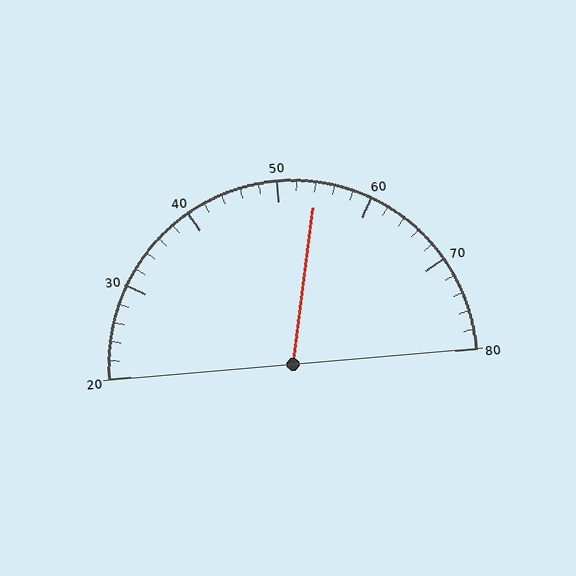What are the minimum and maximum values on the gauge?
The gauge ranges from 20 to 80.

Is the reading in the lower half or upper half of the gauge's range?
The reading is in the upper half of the range (20 to 80).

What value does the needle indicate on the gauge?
The needle indicates approximately 54.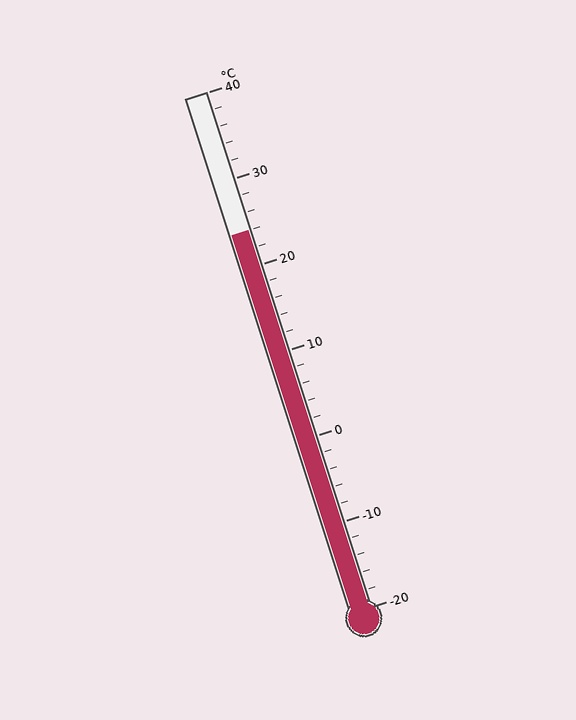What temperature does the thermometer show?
The thermometer shows approximately 24°C.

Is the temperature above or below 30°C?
The temperature is below 30°C.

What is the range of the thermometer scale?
The thermometer scale ranges from -20°C to 40°C.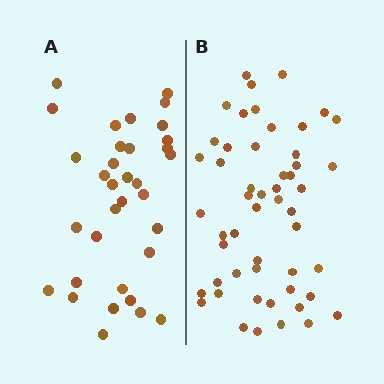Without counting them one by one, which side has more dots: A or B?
Region B (the right region) has more dots.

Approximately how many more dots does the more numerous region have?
Region B has approximately 20 more dots than region A.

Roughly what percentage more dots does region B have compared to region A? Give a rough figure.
About 55% more.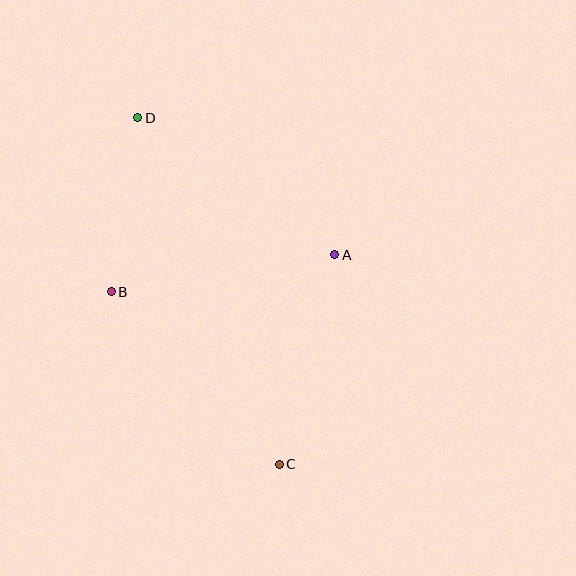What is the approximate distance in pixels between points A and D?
The distance between A and D is approximately 240 pixels.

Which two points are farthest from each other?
Points C and D are farthest from each other.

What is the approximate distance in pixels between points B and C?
The distance between B and C is approximately 241 pixels.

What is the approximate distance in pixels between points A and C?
The distance between A and C is approximately 217 pixels.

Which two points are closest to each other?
Points B and D are closest to each other.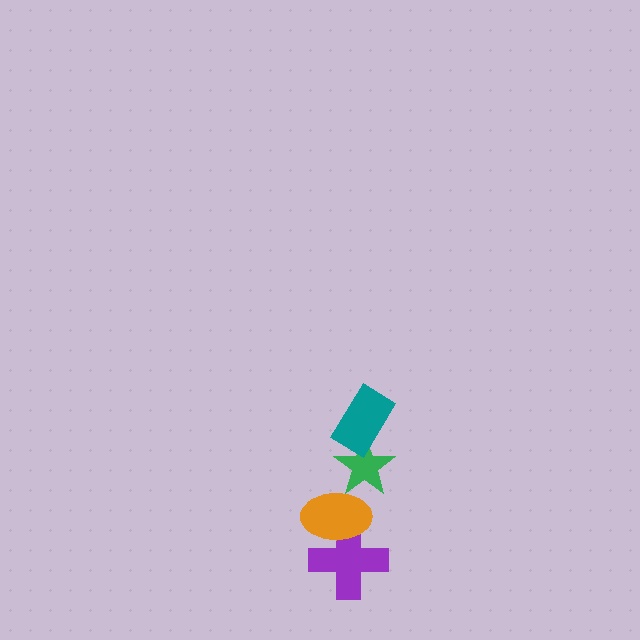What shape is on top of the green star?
The teal rectangle is on top of the green star.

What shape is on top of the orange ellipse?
The green star is on top of the orange ellipse.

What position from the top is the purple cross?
The purple cross is 4th from the top.